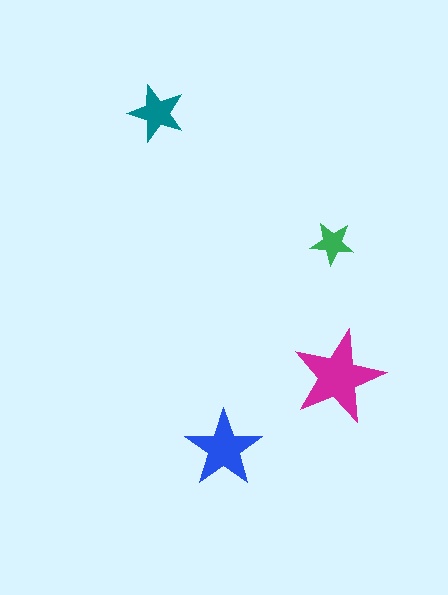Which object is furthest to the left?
The teal star is leftmost.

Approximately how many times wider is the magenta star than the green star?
About 2 times wider.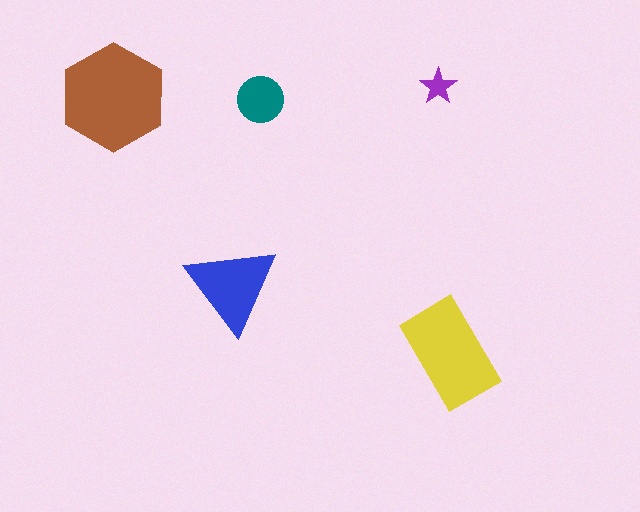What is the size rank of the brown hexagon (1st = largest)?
1st.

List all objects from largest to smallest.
The brown hexagon, the yellow rectangle, the blue triangle, the teal circle, the purple star.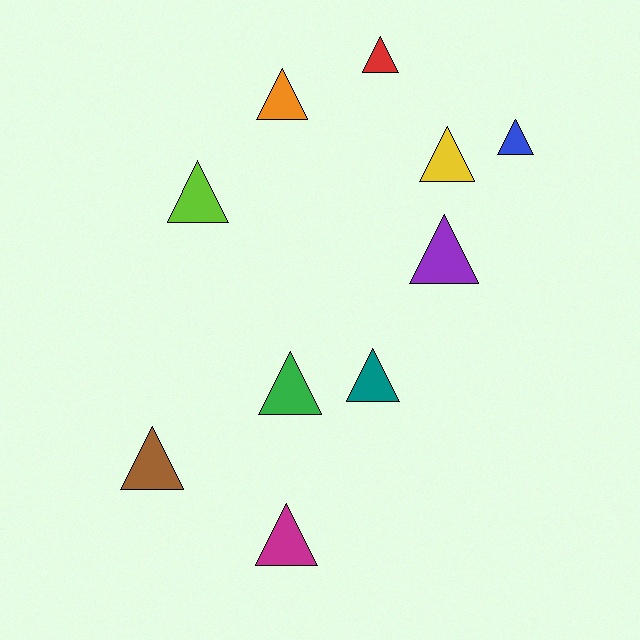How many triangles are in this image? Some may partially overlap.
There are 10 triangles.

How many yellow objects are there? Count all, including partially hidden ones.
There is 1 yellow object.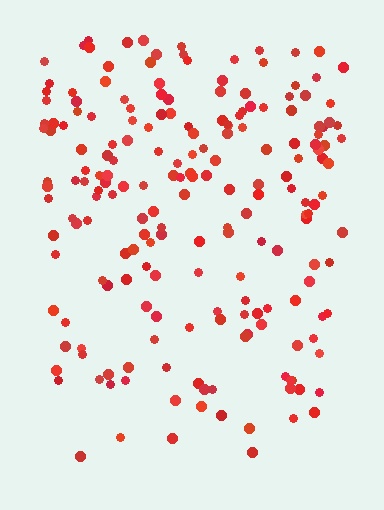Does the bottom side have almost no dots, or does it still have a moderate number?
Still a moderate number, just noticeably fewer than the top.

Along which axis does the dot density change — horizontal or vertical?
Vertical.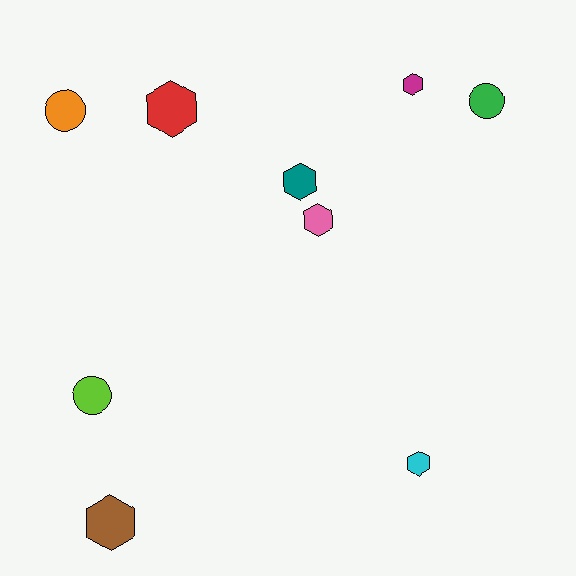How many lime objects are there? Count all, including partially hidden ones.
There is 1 lime object.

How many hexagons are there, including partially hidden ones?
There are 6 hexagons.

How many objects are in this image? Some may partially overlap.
There are 9 objects.